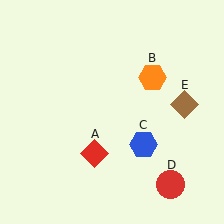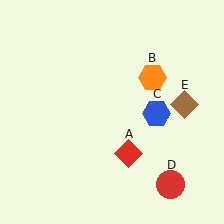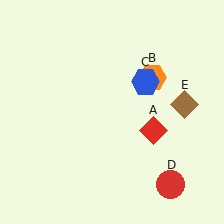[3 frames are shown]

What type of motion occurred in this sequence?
The red diamond (object A), blue hexagon (object C) rotated counterclockwise around the center of the scene.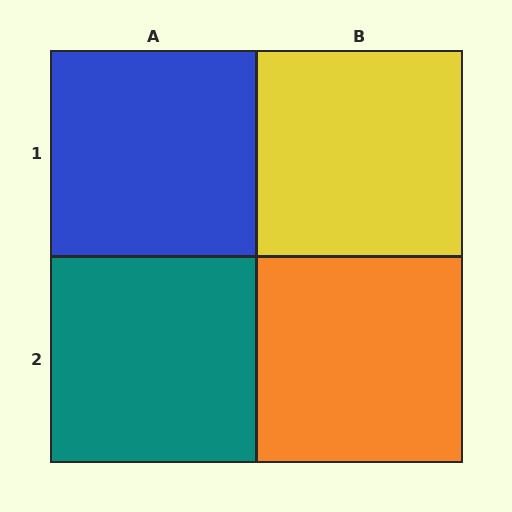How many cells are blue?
1 cell is blue.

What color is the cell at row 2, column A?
Teal.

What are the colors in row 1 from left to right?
Blue, yellow.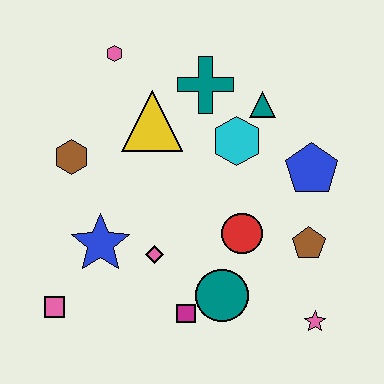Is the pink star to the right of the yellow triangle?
Yes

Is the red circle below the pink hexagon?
Yes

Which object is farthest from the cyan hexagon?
The pink square is farthest from the cyan hexagon.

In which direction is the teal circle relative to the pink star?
The teal circle is to the left of the pink star.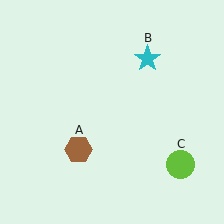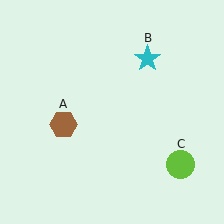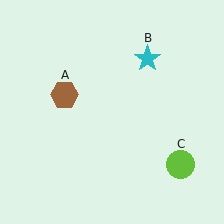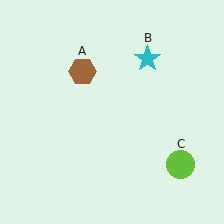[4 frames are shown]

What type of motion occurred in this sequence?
The brown hexagon (object A) rotated clockwise around the center of the scene.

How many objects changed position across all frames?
1 object changed position: brown hexagon (object A).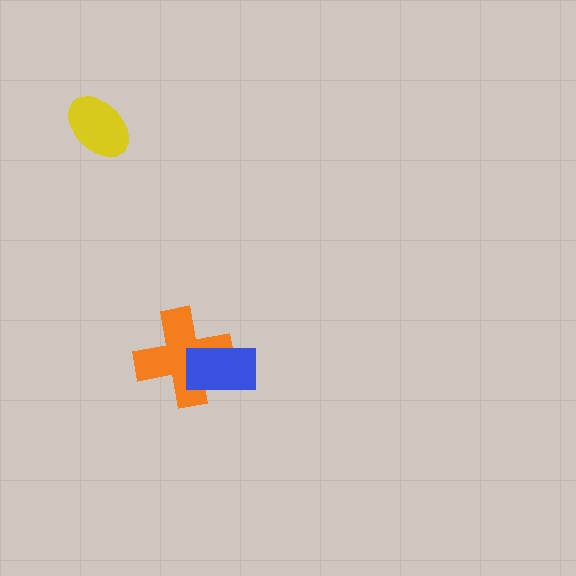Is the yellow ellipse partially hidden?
No, no other shape covers it.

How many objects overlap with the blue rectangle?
1 object overlaps with the blue rectangle.